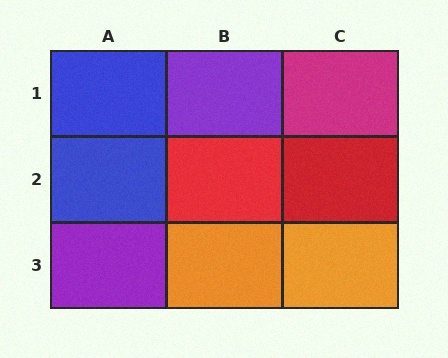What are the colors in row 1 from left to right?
Blue, purple, magenta.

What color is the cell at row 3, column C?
Orange.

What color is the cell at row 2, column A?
Blue.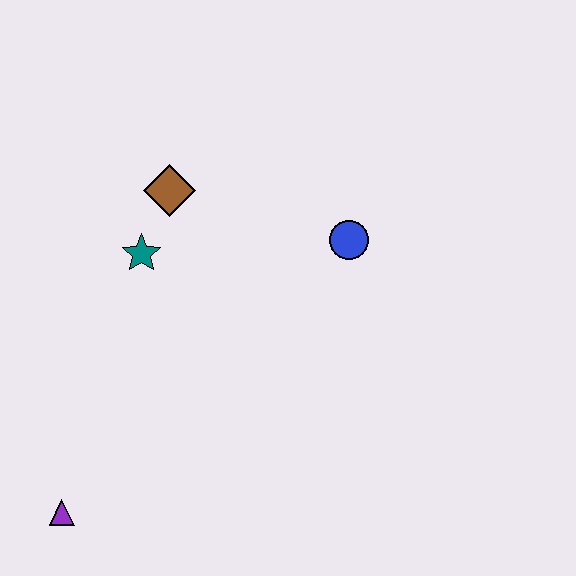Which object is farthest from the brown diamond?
The purple triangle is farthest from the brown diamond.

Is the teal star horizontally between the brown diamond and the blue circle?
No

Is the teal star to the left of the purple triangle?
No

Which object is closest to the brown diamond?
The teal star is closest to the brown diamond.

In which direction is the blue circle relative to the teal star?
The blue circle is to the right of the teal star.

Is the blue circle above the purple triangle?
Yes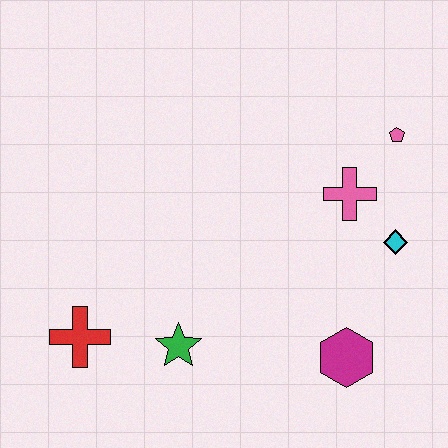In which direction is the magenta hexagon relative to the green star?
The magenta hexagon is to the right of the green star.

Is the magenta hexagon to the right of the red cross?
Yes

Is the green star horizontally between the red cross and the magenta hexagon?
Yes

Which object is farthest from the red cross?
The pink pentagon is farthest from the red cross.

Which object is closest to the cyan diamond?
The pink cross is closest to the cyan diamond.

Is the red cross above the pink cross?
No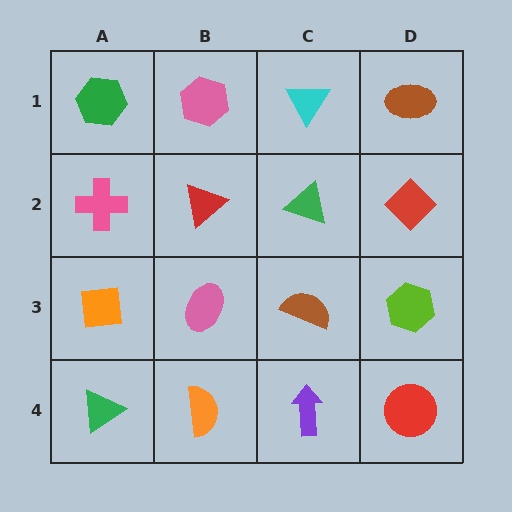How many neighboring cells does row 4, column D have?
2.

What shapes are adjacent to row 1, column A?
A pink cross (row 2, column A), a pink hexagon (row 1, column B).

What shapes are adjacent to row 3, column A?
A pink cross (row 2, column A), a green triangle (row 4, column A), a pink ellipse (row 3, column B).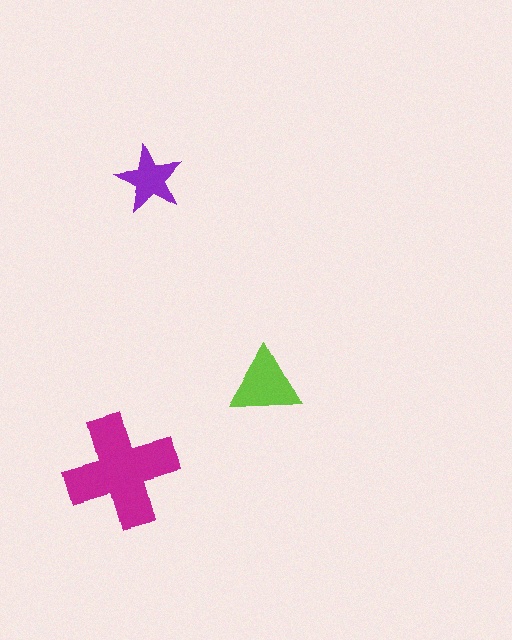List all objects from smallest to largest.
The purple star, the lime triangle, the magenta cross.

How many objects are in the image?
There are 3 objects in the image.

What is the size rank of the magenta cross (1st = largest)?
1st.